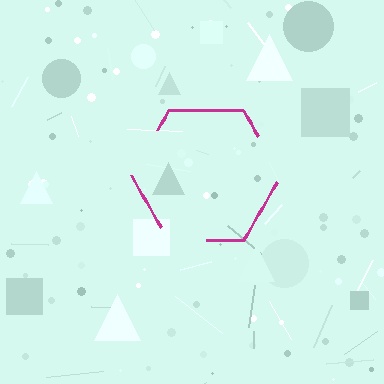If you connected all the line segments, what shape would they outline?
They would outline a hexagon.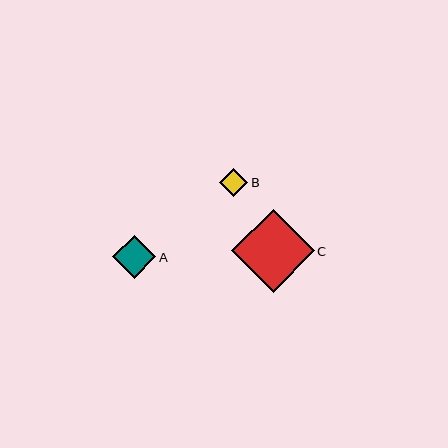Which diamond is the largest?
Diamond C is the largest with a size of approximately 82 pixels.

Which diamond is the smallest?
Diamond B is the smallest with a size of approximately 28 pixels.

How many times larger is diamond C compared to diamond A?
Diamond C is approximately 1.9 times the size of diamond A.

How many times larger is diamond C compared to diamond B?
Diamond C is approximately 3.0 times the size of diamond B.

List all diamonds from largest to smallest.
From largest to smallest: C, A, B.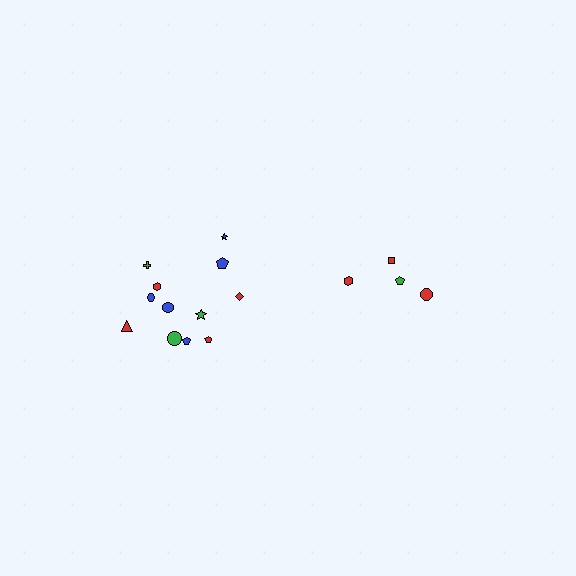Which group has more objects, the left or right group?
The left group.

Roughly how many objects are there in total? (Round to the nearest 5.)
Roughly 15 objects in total.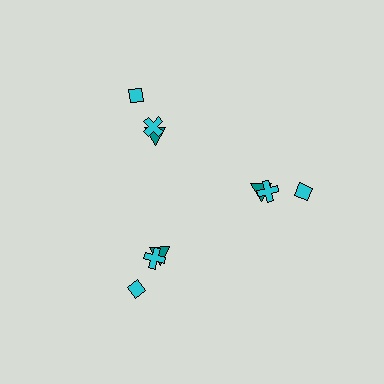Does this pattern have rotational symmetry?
Yes, this pattern has 3-fold rotational symmetry. It looks the same after rotating 120 degrees around the center.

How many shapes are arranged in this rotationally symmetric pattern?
There are 9 shapes, arranged in 3 groups of 3.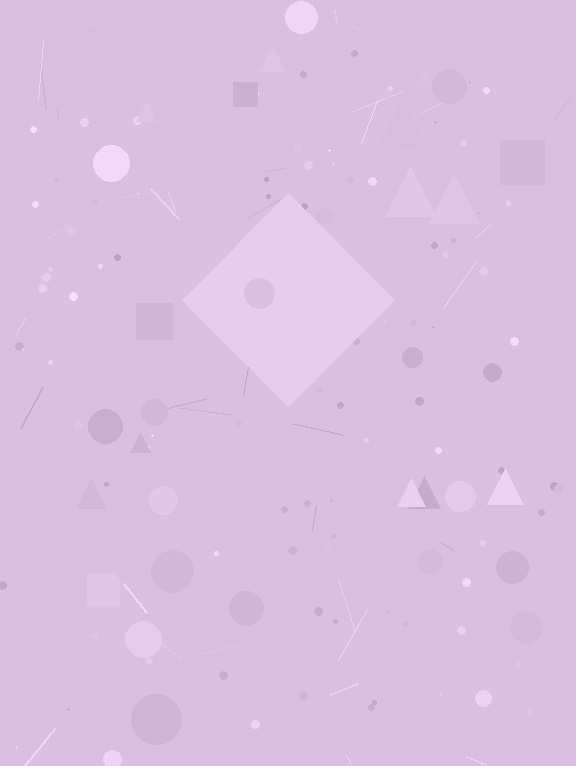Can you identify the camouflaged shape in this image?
The camouflaged shape is a diamond.